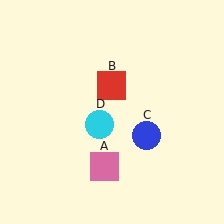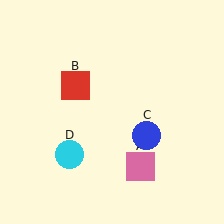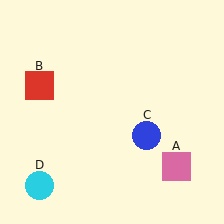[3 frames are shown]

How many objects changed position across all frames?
3 objects changed position: pink square (object A), red square (object B), cyan circle (object D).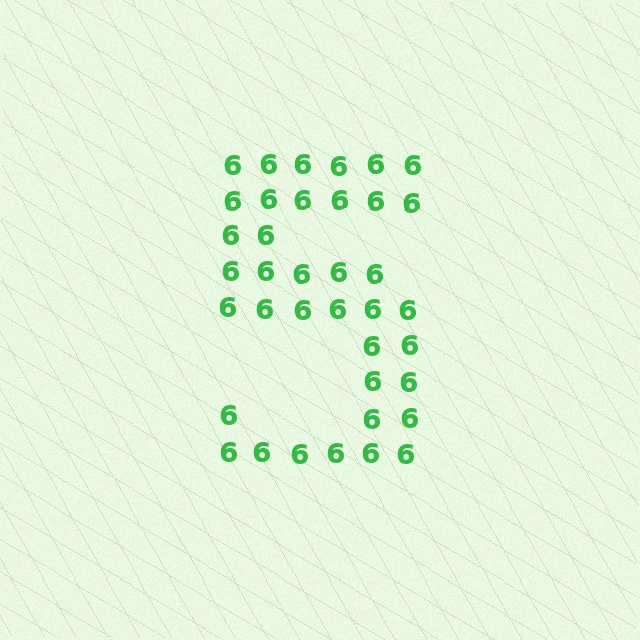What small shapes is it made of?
It is made of small digit 6's.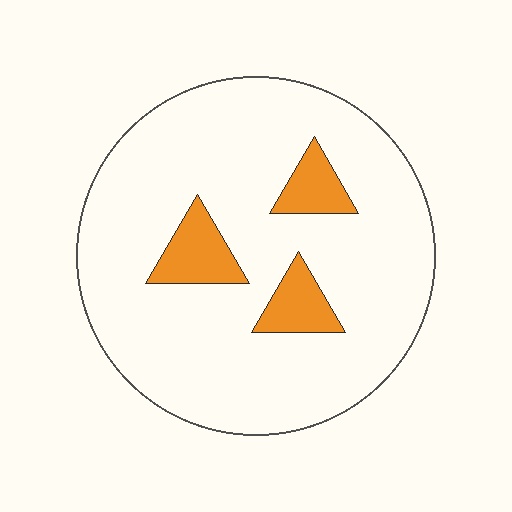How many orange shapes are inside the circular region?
3.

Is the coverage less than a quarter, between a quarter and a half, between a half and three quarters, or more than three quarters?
Less than a quarter.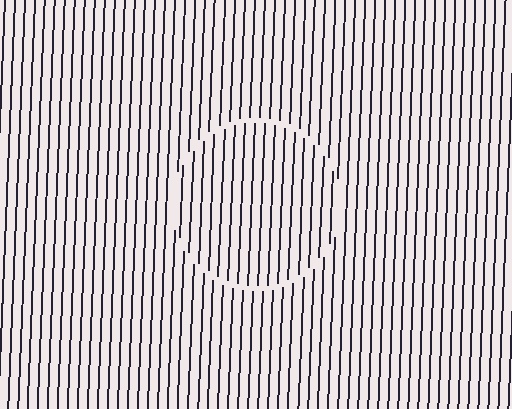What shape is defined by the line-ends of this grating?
An illusory circle. The interior of the shape contains the same grating, shifted by half a period — the contour is defined by the phase discontinuity where line-ends from the inner and outer gratings abut.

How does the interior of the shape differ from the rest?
The interior of the shape contains the same grating, shifted by half a period — the contour is defined by the phase discontinuity where line-ends from the inner and outer gratings abut.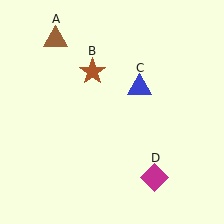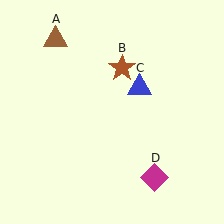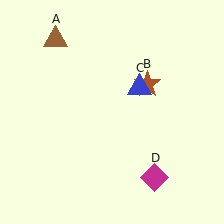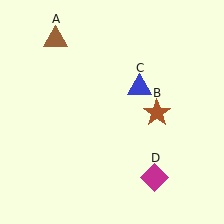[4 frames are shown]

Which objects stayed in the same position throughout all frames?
Brown triangle (object A) and blue triangle (object C) and magenta diamond (object D) remained stationary.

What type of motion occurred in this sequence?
The brown star (object B) rotated clockwise around the center of the scene.